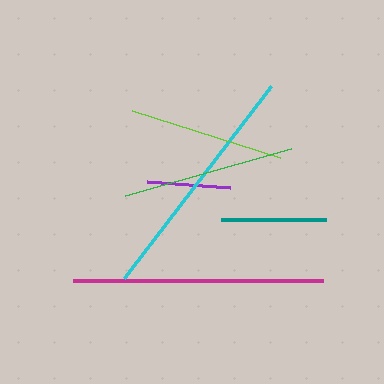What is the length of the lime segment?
The lime segment is approximately 155 pixels long.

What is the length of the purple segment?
The purple segment is approximately 84 pixels long.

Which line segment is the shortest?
The purple line is the shortest at approximately 84 pixels.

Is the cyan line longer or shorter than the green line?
The cyan line is longer than the green line.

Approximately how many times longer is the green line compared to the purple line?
The green line is approximately 2.1 times the length of the purple line.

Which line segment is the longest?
The magenta line is the longest at approximately 250 pixels.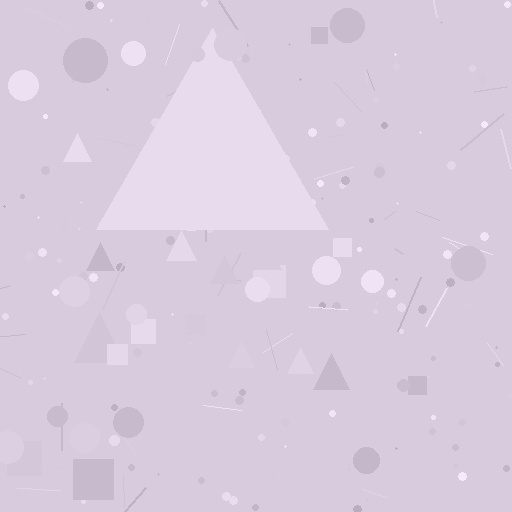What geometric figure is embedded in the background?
A triangle is embedded in the background.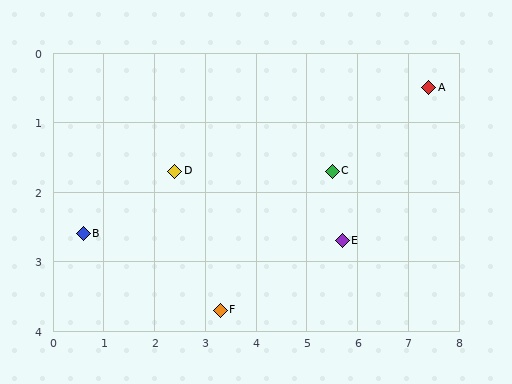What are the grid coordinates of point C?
Point C is at approximately (5.5, 1.7).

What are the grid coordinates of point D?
Point D is at approximately (2.4, 1.7).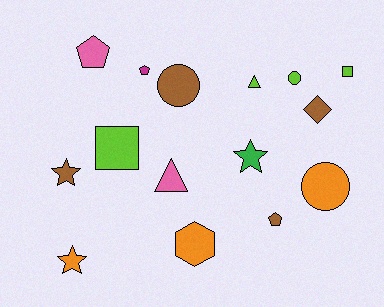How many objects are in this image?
There are 15 objects.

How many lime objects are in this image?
There are 4 lime objects.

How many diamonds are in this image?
There is 1 diamond.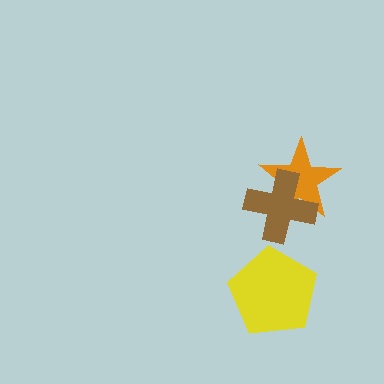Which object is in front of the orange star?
The brown cross is in front of the orange star.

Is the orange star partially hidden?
Yes, it is partially covered by another shape.